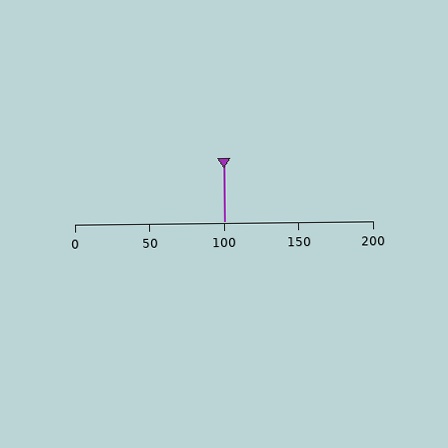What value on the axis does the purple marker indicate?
The marker indicates approximately 100.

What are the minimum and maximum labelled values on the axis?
The axis runs from 0 to 200.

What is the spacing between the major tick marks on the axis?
The major ticks are spaced 50 apart.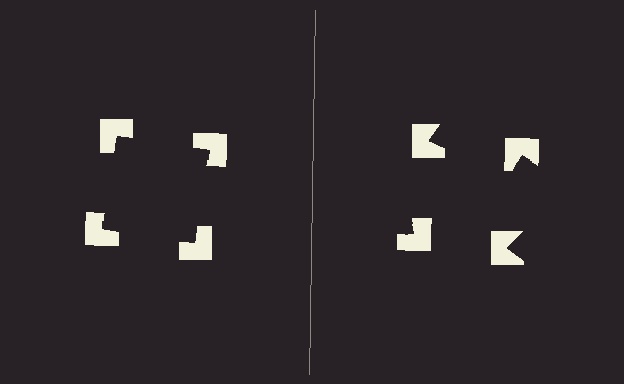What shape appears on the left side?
An illusory square.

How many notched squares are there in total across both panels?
8 — 4 on each side.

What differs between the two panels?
The notched squares are positioned identically on both sides; only the wedge orientations differ. On the left they align to a square; on the right they are misaligned.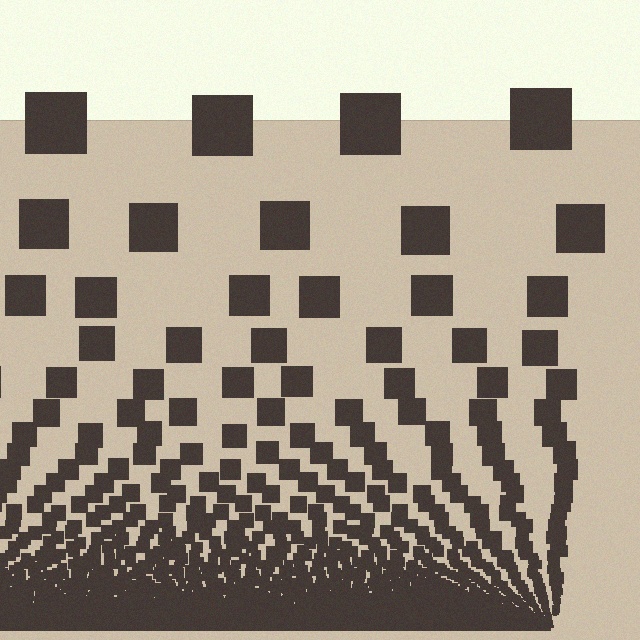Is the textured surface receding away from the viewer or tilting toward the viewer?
The surface appears to tilt toward the viewer. Texture elements get larger and sparser toward the top.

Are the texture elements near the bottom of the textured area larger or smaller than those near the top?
Smaller. The gradient is inverted — elements near the bottom are smaller and denser.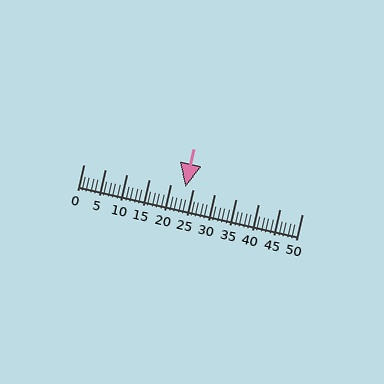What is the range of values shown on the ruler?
The ruler shows values from 0 to 50.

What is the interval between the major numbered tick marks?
The major tick marks are spaced 5 units apart.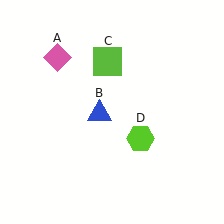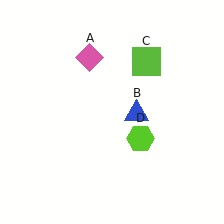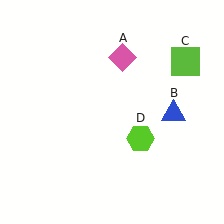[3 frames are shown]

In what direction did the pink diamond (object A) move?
The pink diamond (object A) moved right.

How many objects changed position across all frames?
3 objects changed position: pink diamond (object A), blue triangle (object B), lime square (object C).